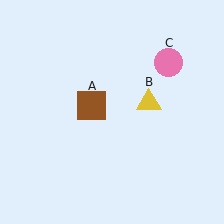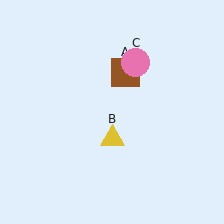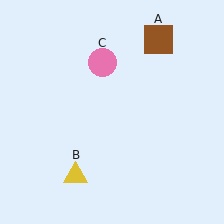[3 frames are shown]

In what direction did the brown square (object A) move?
The brown square (object A) moved up and to the right.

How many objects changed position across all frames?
3 objects changed position: brown square (object A), yellow triangle (object B), pink circle (object C).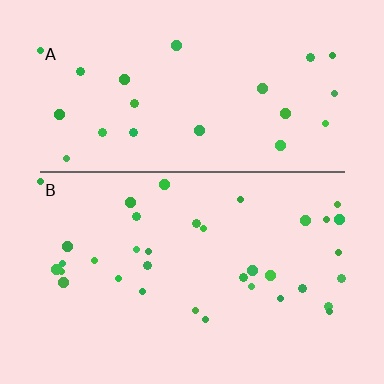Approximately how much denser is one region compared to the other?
Approximately 1.5× — region B over region A.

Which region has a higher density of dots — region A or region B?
B (the bottom).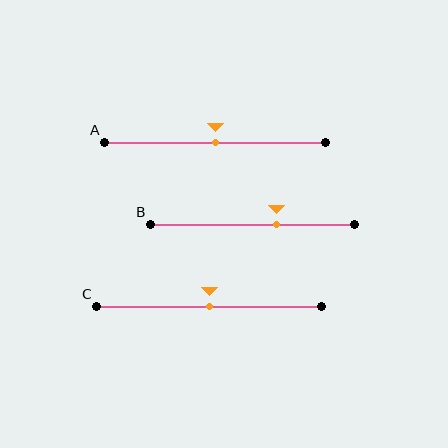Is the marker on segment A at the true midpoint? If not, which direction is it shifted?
Yes, the marker on segment A is at the true midpoint.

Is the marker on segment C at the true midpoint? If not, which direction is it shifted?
Yes, the marker on segment C is at the true midpoint.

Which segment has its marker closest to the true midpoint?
Segment A has its marker closest to the true midpoint.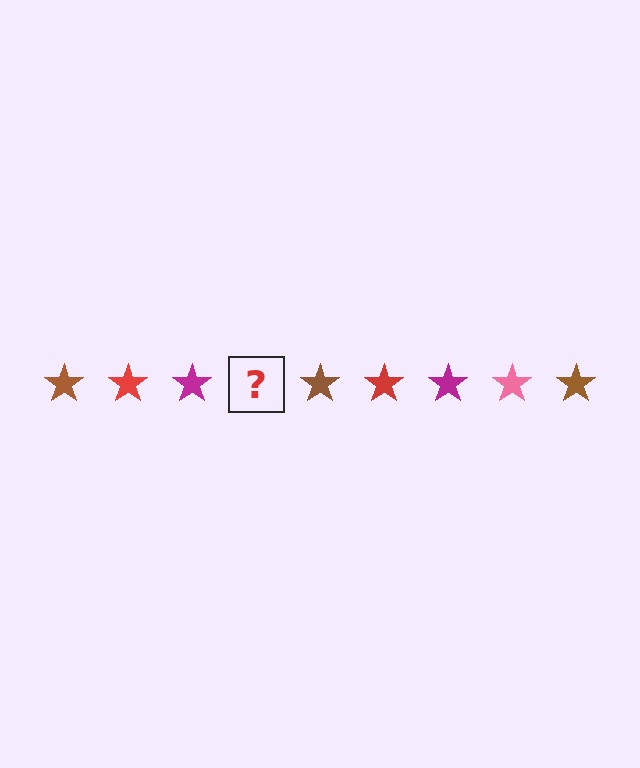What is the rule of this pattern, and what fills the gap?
The rule is that the pattern cycles through brown, red, magenta, pink stars. The gap should be filled with a pink star.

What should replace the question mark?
The question mark should be replaced with a pink star.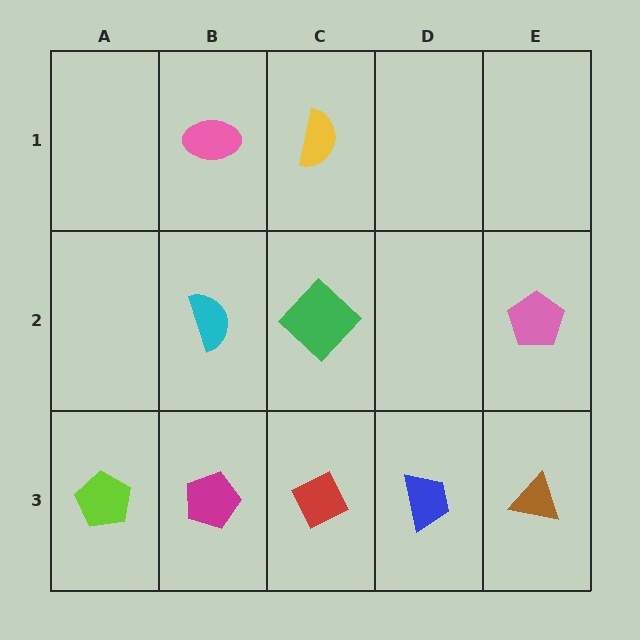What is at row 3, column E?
A brown triangle.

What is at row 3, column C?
A red diamond.